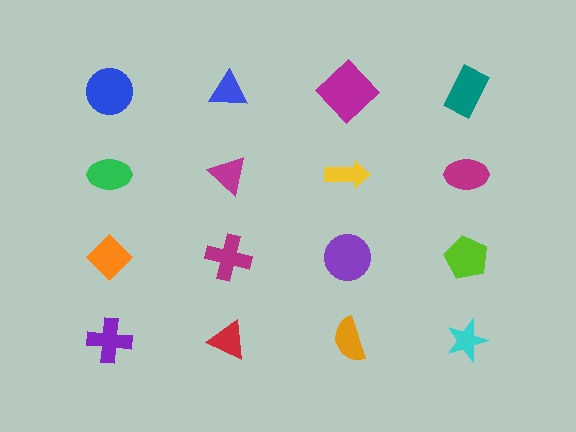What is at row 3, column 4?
A lime pentagon.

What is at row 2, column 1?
A green ellipse.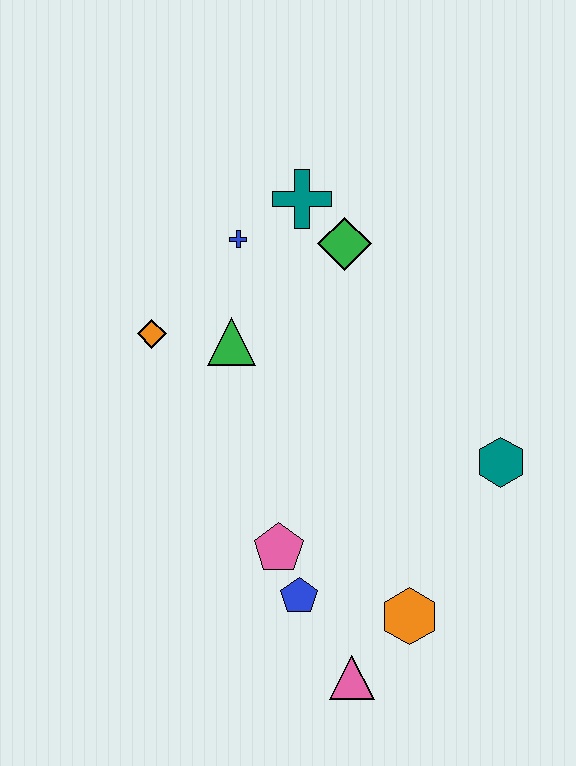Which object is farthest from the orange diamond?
The pink triangle is farthest from the orange diamond.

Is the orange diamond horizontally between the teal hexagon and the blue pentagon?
No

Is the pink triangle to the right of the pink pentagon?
Yes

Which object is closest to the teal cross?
The green diamond is closest to the teal cross.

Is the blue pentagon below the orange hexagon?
No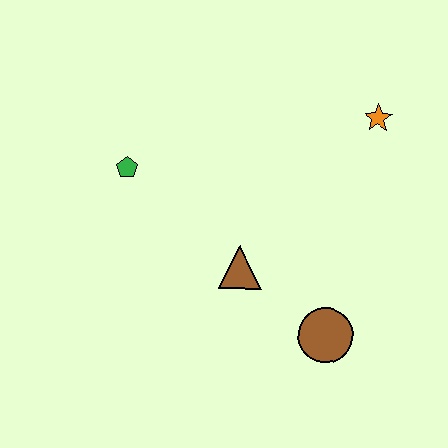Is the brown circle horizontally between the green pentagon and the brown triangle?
No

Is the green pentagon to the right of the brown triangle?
No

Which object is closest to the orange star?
The brown triangle is closest to the orange star.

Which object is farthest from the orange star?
The green pentagon is farthest from the orange star.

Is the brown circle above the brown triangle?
No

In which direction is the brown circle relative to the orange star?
The brown circle is below the orange star.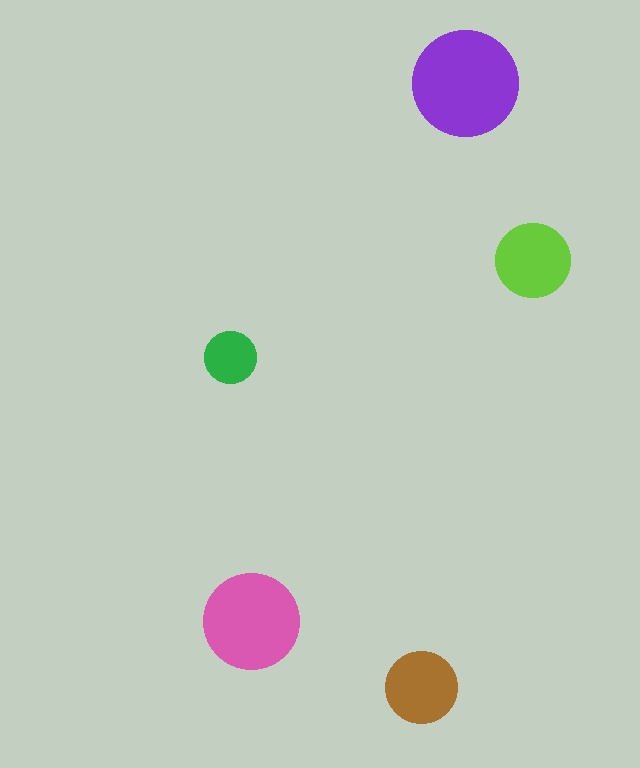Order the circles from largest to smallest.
the purple one, the pink one, the lime one, the brown one, the green one.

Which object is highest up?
The purple circle is topmost.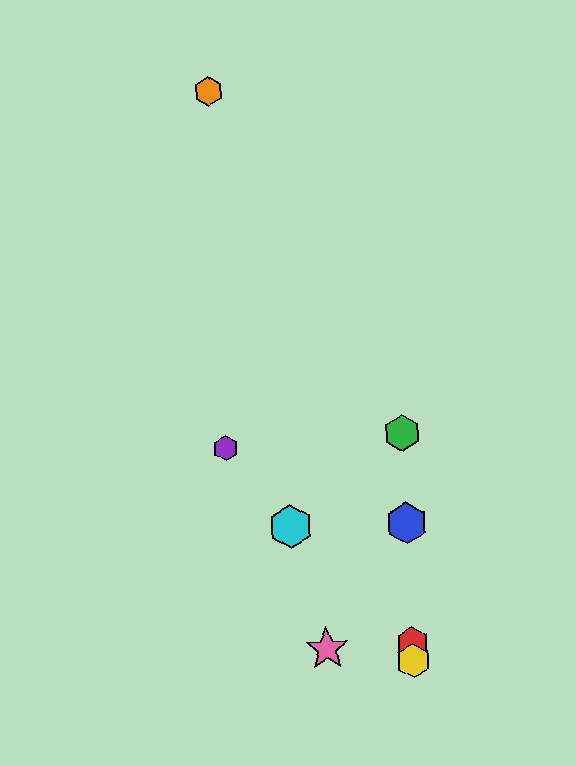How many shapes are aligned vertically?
4 shapes (the red hexagon, the blue hexagon, the green hexagon, the yellow hexagon) are aligned vertically.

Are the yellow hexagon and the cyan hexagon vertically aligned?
No, the yellow hexagon is at x≈414 and the cyan hexagon is at x≈291.